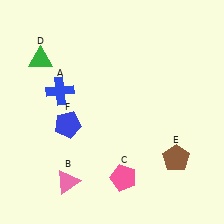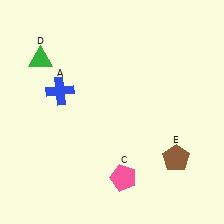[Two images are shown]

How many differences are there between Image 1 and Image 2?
There are 2 differences between the two images.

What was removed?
The blue pentagon (F), the pink triangle (B) were removed in Image 2.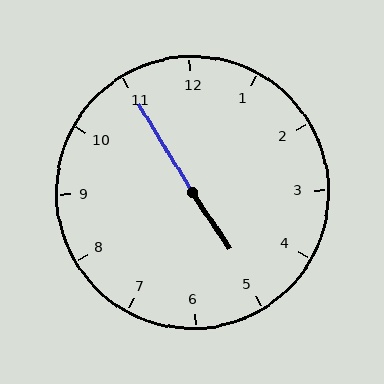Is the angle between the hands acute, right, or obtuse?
It is obtuse.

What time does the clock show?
4:55.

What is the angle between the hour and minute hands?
Approximately 178 degrees.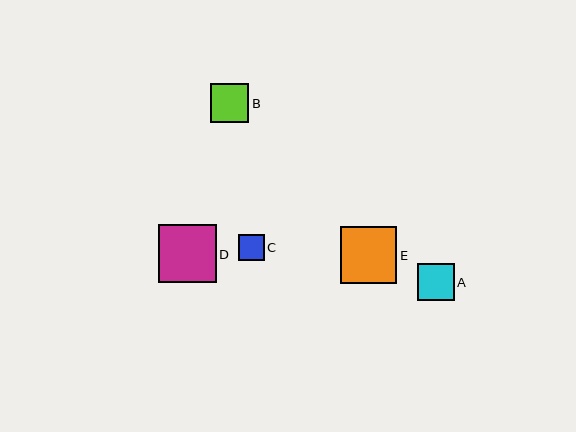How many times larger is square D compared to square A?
Square D is approximately 1.6 times the size of square A.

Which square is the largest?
Square D is the largest with a size of approximately 58 pixels.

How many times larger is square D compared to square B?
Square D is approximately 1.5 times the size of square B.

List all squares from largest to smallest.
From largest to smallest: D, E, B, A, C.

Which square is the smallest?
Square C is the smallest with a size of approximately 26 pixels.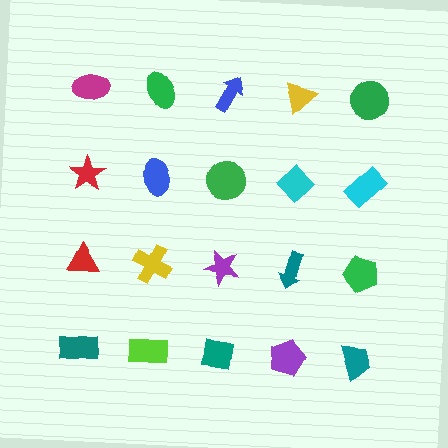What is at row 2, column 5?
A cyan rectangle.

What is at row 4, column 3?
A teal square.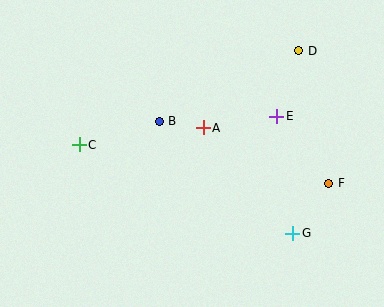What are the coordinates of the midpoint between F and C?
The midpoint between F and C is at (204, 164).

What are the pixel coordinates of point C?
Point C is at (79, 145).